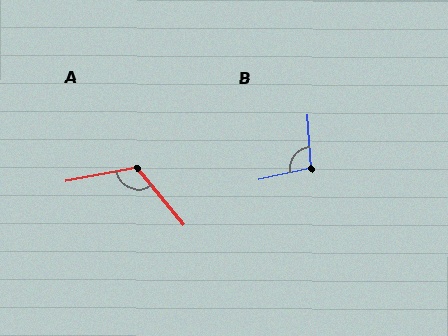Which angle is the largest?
A, at approximately 119 degrees.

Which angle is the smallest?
B, at approximately 99 degrees.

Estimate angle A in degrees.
Approximately 119 degrees.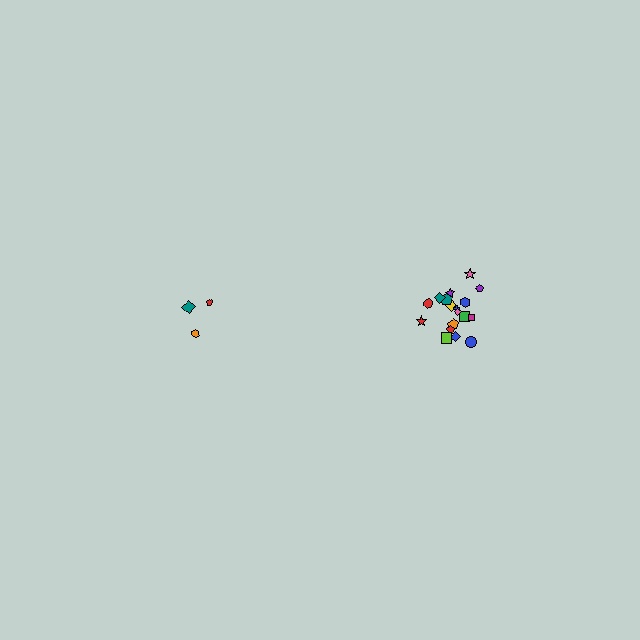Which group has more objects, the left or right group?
The right group.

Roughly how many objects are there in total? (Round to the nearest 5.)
Roughly 20 objects in total.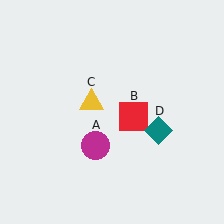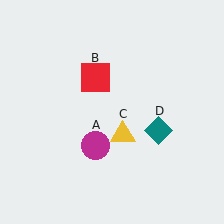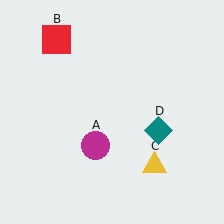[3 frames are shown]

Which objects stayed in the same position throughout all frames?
Magenta circle (object A) and teal diamond (object D) remained stationary.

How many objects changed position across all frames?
2 objects changed position: red square (object B), yellow triangle (object C).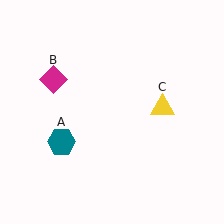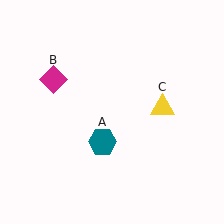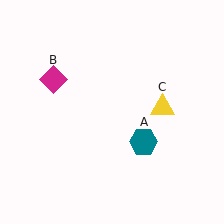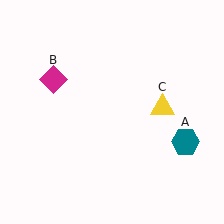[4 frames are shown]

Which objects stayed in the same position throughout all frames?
Magenta diamond (object B) and yellow triangle (object C) remained stationary.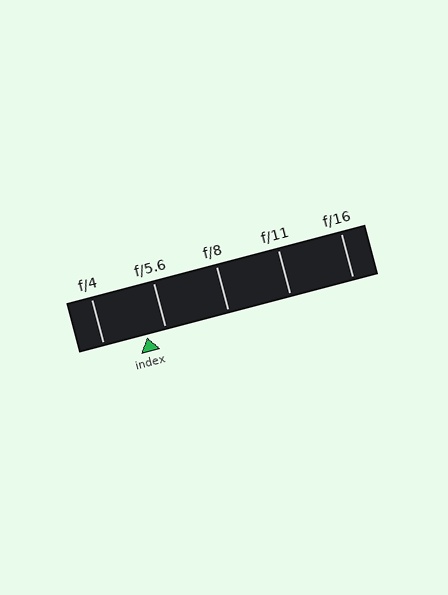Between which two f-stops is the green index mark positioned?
The index mark is between f/4 and f/5.6.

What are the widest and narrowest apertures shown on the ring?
The widest aperture shown is f/4 and the narrowest is f/16.